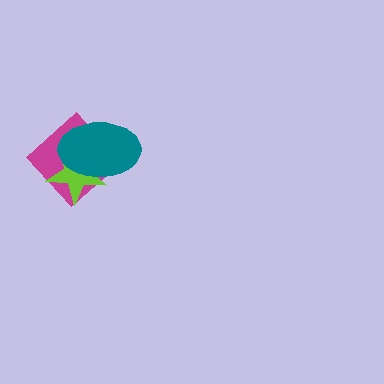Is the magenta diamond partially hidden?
Yes, it is partially covered by another shape.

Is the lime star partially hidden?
Yes, it is partially covered by another shape.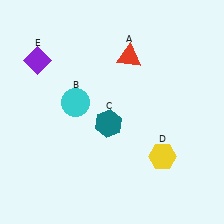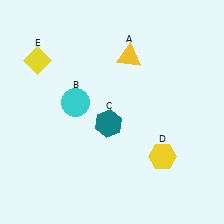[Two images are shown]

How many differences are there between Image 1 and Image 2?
There are 2 differences between the two images.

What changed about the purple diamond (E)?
In Image 1, E is purple. In Image 2, it changed to yellow.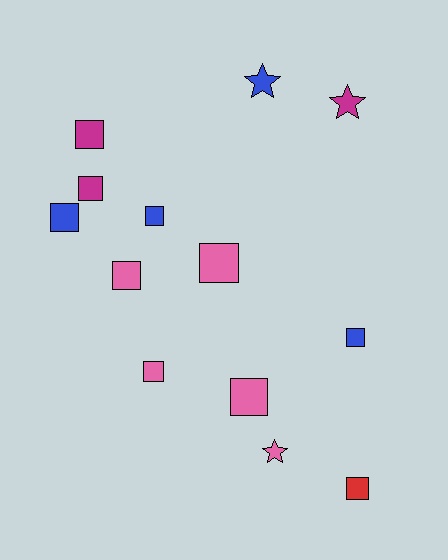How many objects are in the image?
There are 13 objects.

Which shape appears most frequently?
Square, with 10 objects.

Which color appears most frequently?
Pink, with 5 objects.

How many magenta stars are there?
There is 1 magenta star.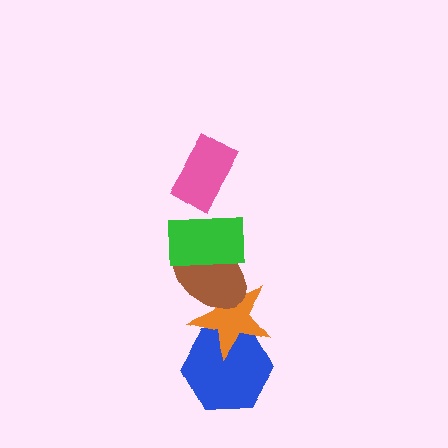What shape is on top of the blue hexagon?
The orange star is on top of the blue hexagon.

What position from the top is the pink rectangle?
The pink rectangle is 1st from the top.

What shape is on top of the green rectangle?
The pink rectangle is on top of the green rectangle.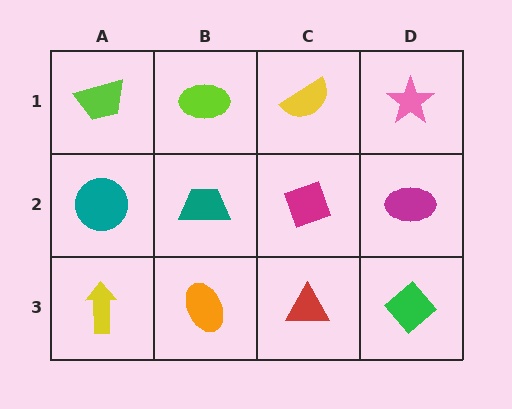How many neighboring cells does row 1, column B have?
3.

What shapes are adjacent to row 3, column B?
A teal trapezoid (row 2, column B), a yellow arrow (row 3, column A), a red triangle (row 3, column C).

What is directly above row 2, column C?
A yellow semicircle.